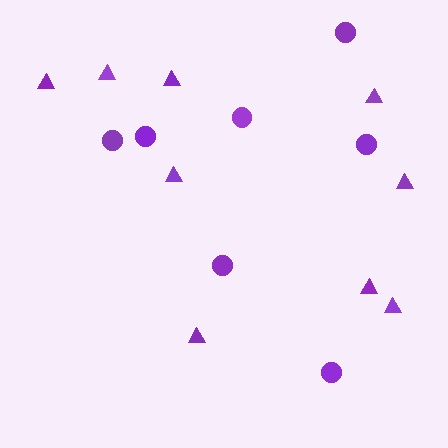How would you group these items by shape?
There are 2 groups: one group of circles (7) and one group of triangles (9).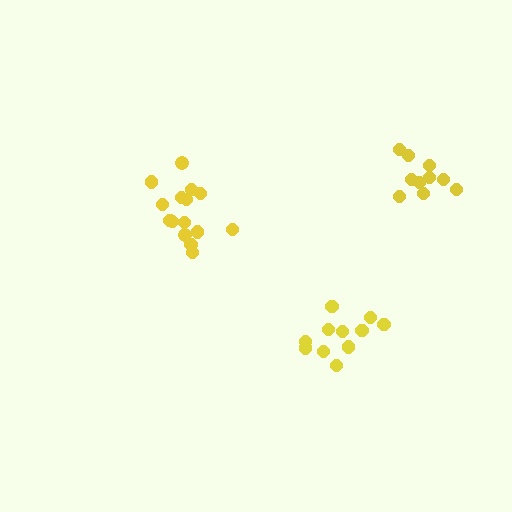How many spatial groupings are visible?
There are 3 spatial groupings.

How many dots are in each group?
Group 1: 15 dots, Group 2: 11 dots, Group 3: 10 dots (36 total).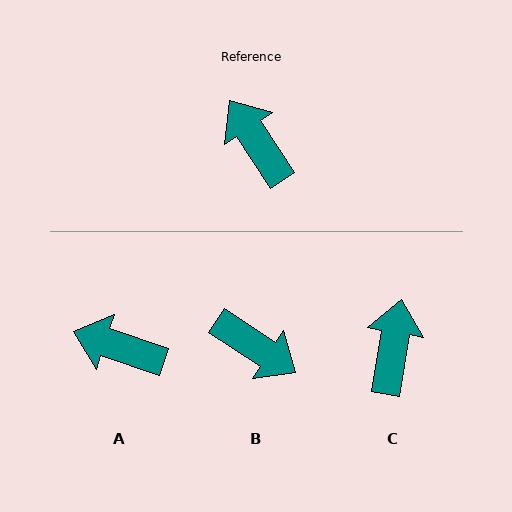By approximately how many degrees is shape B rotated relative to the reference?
Approximately 157 degrees clockwise.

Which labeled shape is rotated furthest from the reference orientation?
B, about 157 degrees away.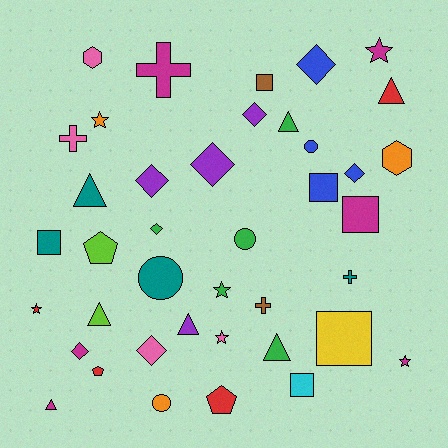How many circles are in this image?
There are 4 circles.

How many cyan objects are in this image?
There is 1 cyan object.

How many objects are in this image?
There are 40 objects.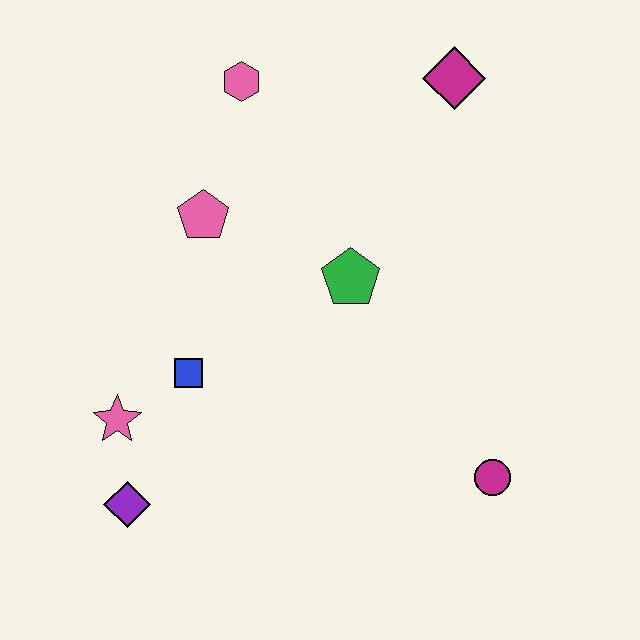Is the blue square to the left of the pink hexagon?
Yes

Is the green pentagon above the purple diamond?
Yes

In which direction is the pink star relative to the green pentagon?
The pink star is to the left of the green pentagon.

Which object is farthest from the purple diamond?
The magenta diamond is farthest from the purple diamond.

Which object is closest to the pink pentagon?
The pink hexagon is closest to the pink pentagon.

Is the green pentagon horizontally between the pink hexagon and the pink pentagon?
No